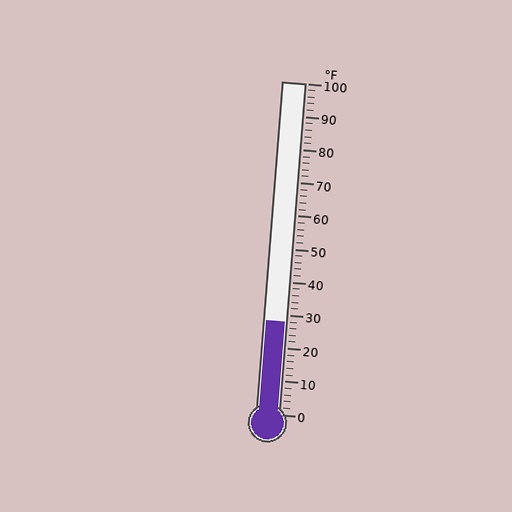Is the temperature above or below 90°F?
The temperature is below 90°F.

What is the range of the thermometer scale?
The thermometer scale ranges from 0°F to 100°F.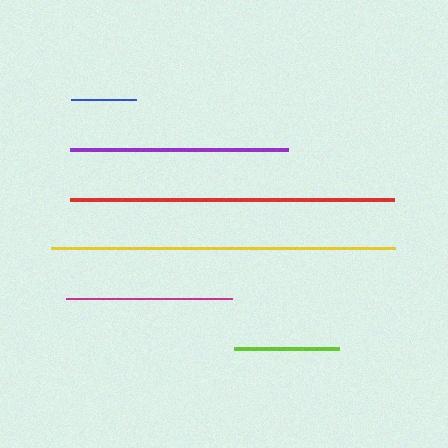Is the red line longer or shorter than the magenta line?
The red line is longer than the magenta line.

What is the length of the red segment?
The red segment is approximately 324 pixels long.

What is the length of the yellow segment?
The yellow segment is approximately 344 pixels long.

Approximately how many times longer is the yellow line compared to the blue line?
The yellow line is approximately 5.3 times the length of the blue line.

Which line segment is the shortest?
The blue line is the shortest at approximately 65 pixels.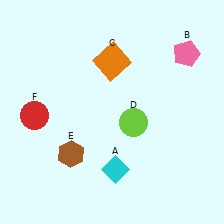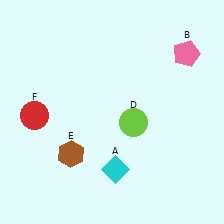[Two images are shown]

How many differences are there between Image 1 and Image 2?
There is 1 difference between the two images.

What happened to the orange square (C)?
The orange square (C) was removed in Image 2. It was in the top-right area of Image 1.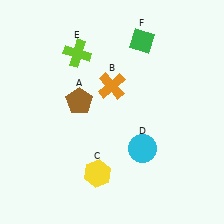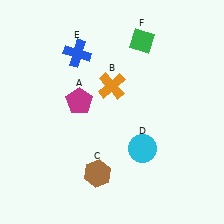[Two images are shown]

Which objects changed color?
A changed from brown to magenta. C changed from yellow to brown. E changed from lime to blue.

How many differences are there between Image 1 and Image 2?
There are 3 differences between the two images.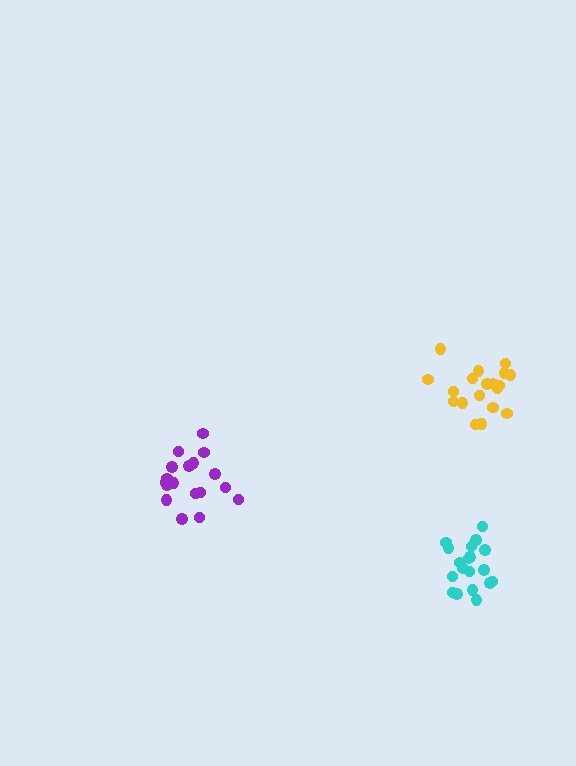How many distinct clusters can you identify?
There are 3 distinct clusters.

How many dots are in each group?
Group 1: 19 dots, Group 2: 18 dots, Group 3: 19 dots (56 total).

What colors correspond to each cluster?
The clusters are colored: yellow, purple, cyan.